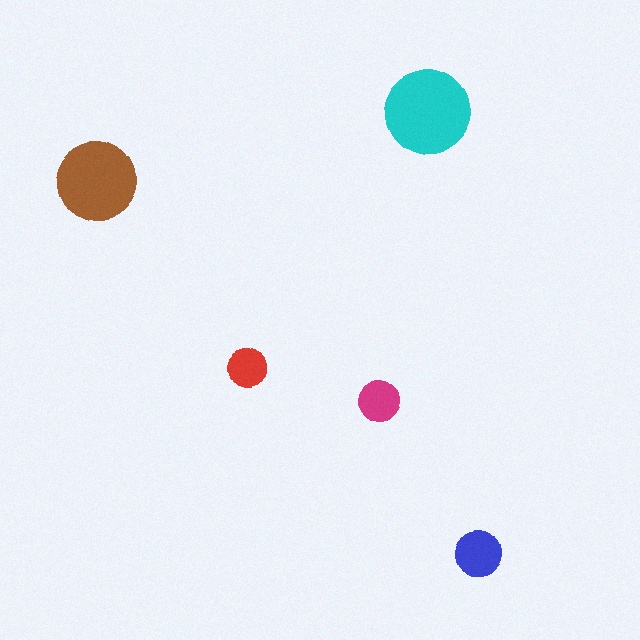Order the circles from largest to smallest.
the cyan one, the brown one, the blue one, the magenta one, the red one.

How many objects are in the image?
There are 5 objects in the image.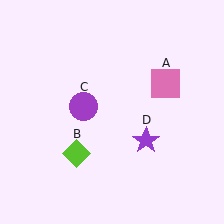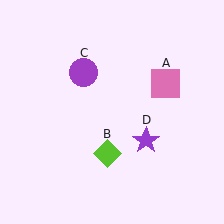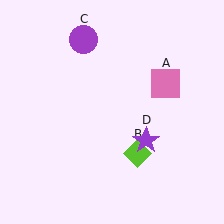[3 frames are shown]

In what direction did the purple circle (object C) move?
The purple circle (object C) moved up.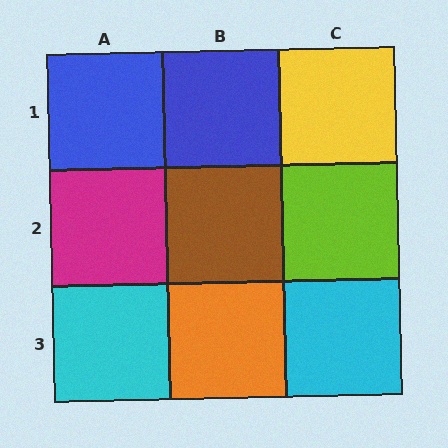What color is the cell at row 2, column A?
Magenta.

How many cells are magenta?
1 cell is magenta.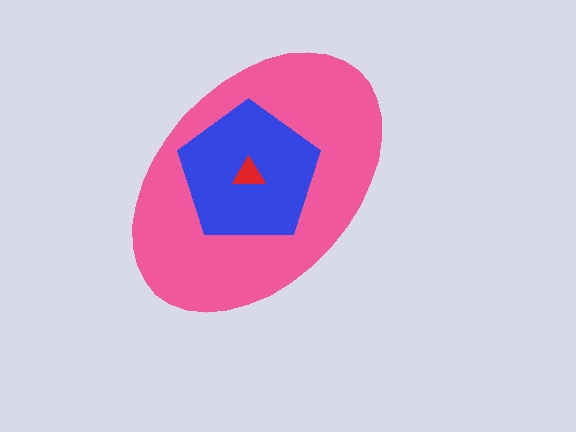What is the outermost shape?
The pink ellipse.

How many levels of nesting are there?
3.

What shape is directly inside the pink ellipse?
The blue pentagon.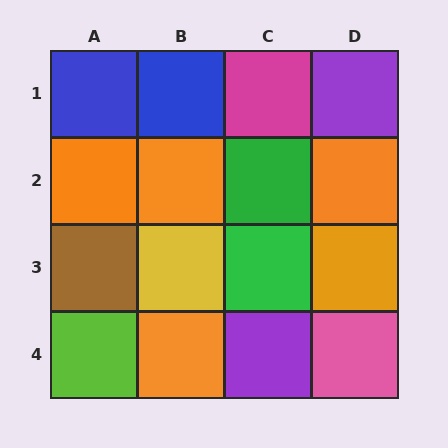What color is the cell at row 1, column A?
Blue.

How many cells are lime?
1 cell is lime.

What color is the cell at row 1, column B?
Blue.